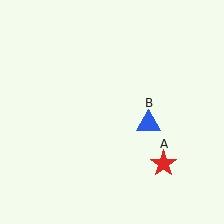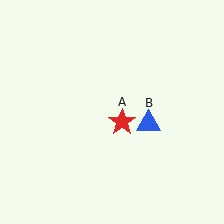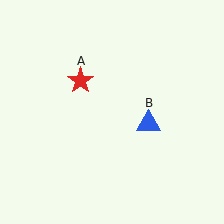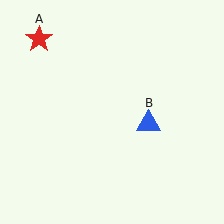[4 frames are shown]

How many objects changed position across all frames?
1 object changed position: red star (object A).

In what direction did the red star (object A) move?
The red star (object A) moved up and to the left.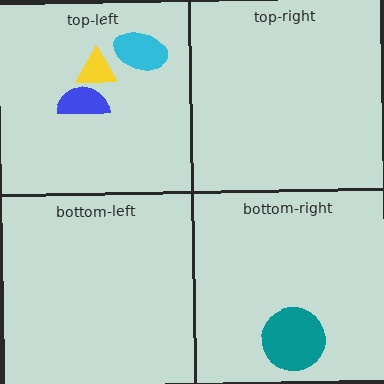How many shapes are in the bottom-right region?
1.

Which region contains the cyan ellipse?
The top-left region.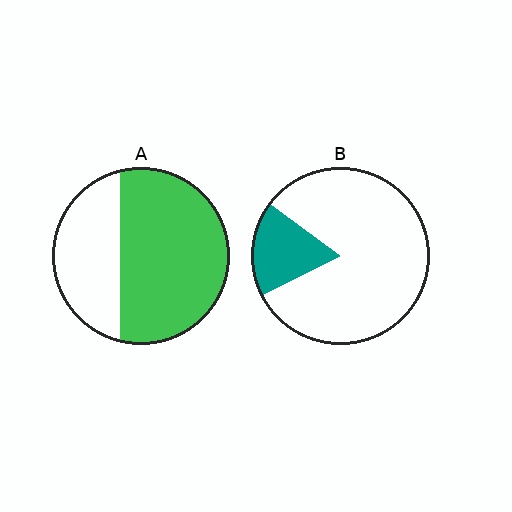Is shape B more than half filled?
No.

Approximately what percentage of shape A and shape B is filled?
A is approximately 65% and B is approximately 20%.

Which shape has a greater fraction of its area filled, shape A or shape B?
Shape A.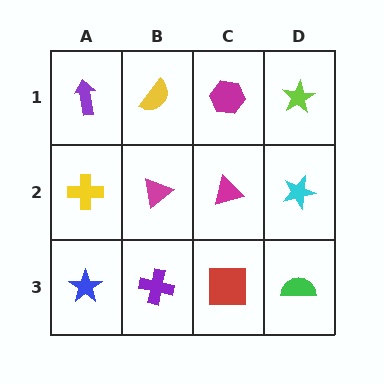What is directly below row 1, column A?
A yellow cross.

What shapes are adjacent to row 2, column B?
A yellow semicircle (row 1, column B), a purple cross (row 3, column B), a yellow cross (row 2, column A), a magenta triangle (row 2, column C).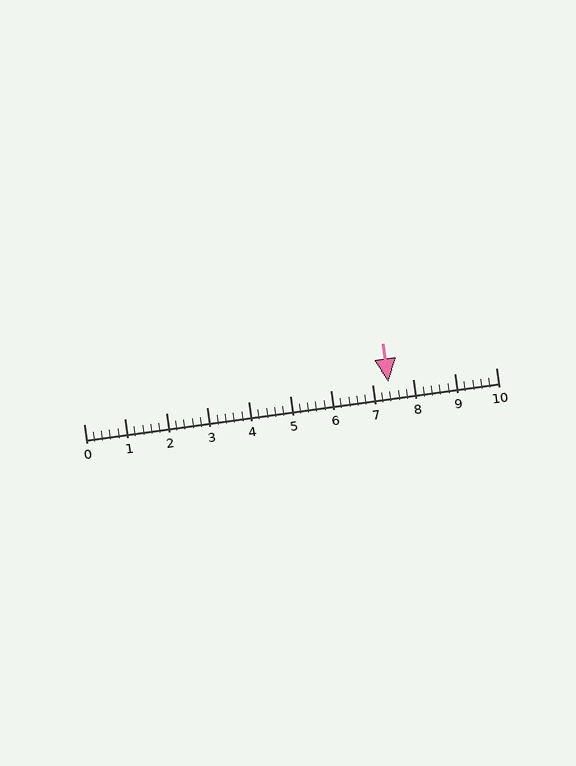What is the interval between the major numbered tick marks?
The major tick marks are spaced 1 units apart.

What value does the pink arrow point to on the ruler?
The pink arrow points to approximately 7.4.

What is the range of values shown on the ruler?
The ruler shows values from 0 to 10.